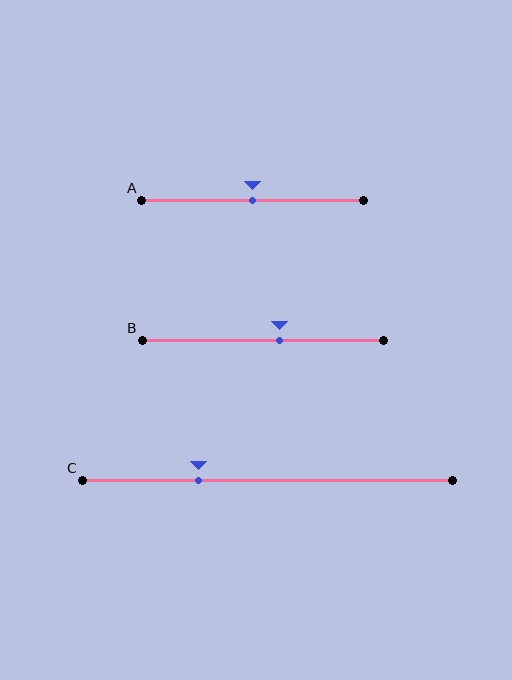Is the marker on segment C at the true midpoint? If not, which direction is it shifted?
No, the marker on segment C is shifted to the left by about 19% of the segment length.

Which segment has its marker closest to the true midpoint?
Segment A has its marker closest to the true midpoint.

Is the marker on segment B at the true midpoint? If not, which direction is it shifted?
No, the marker on segment B is shifted to the right by about 7% of the segment length.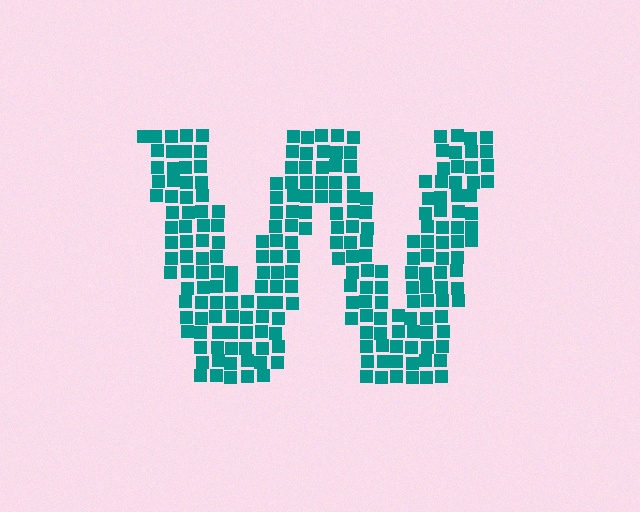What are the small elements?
The small elements are squares.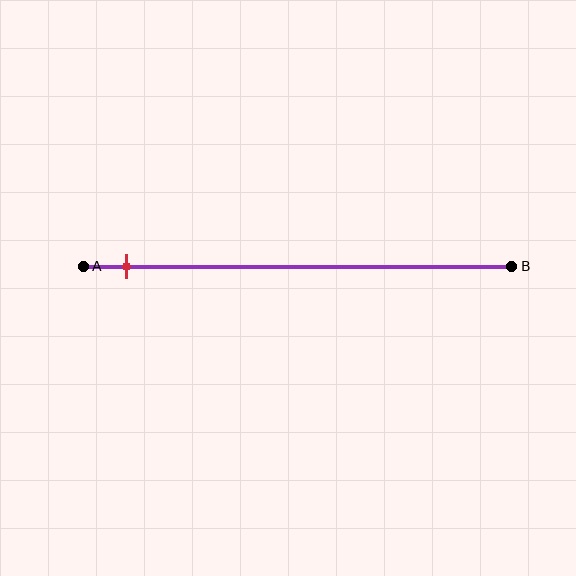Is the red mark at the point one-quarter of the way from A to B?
No, the mark is at about 10% from A, not at the 25% one-quarter point.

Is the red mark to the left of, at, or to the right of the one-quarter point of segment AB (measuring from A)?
The red mark is to the left of the one-quarter point of segment AB.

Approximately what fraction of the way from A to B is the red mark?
The red mark is approximately 10% of the way from A to B.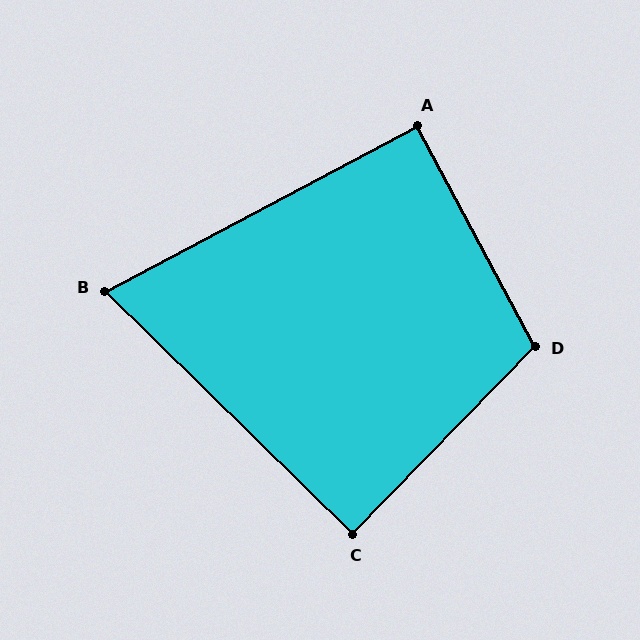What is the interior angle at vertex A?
Approximately 90 degrees (approximately right).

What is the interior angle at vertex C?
Approximately 90 degrees (approximately right).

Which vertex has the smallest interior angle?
B, at approximately 72 degrees.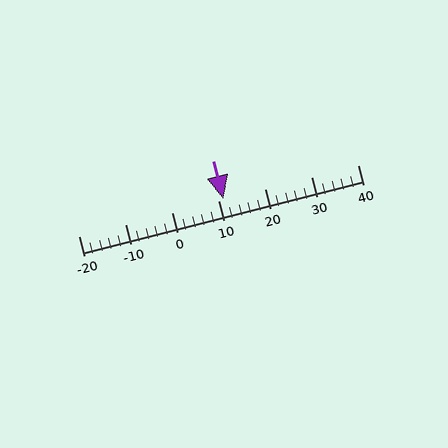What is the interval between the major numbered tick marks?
The major tick marks are spaced 10 units apart.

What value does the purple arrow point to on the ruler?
The purple arrow points to approximately 11.